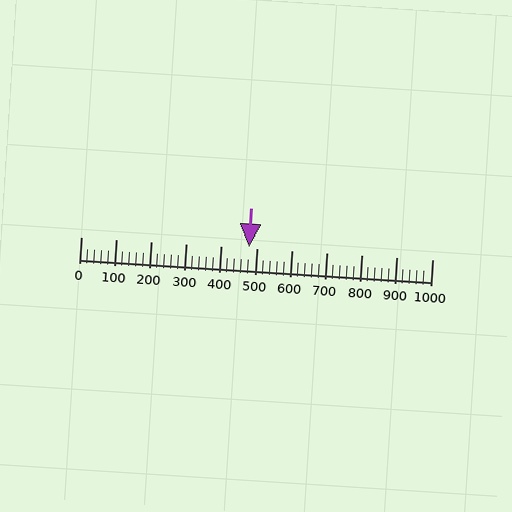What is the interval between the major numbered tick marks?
The major tick marks are spaced 100 units apart.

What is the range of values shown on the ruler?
The ruler shows values from 0 to 1000.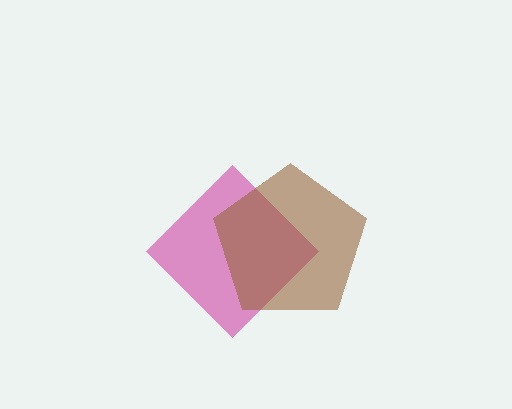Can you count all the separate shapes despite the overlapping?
Yes, there are 2 separate shapes.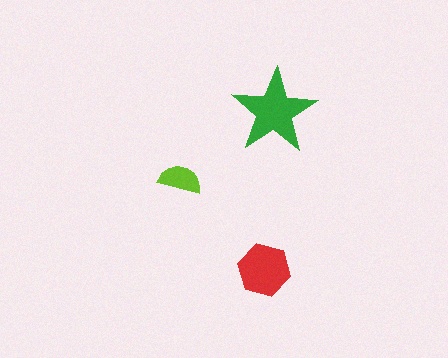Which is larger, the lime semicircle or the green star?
The green star.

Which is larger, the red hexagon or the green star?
The green star.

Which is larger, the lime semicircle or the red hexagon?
The red hexagon.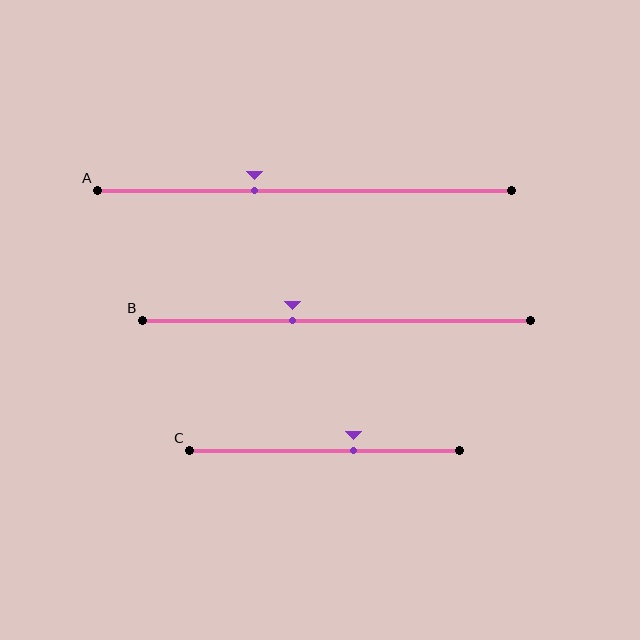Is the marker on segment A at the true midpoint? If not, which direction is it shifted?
No, the marker on segment A is shifted to the left by about 12% of the segment length.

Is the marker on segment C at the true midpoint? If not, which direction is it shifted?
No, the marker on segment C is shifted to the right by about 11% of the segment length.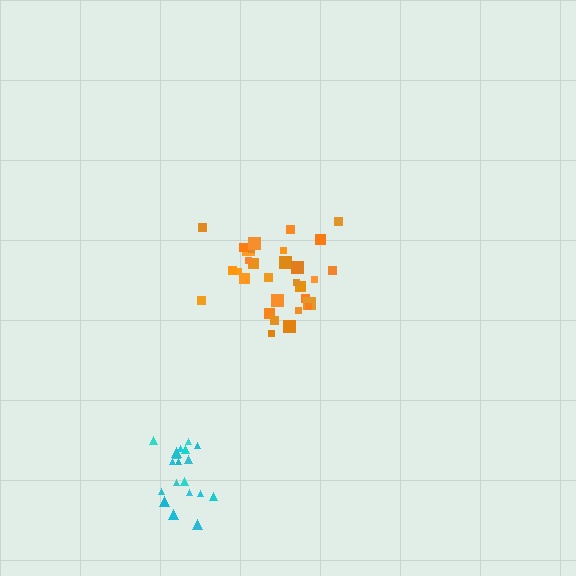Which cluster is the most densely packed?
Cyan.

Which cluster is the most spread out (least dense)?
Orange.